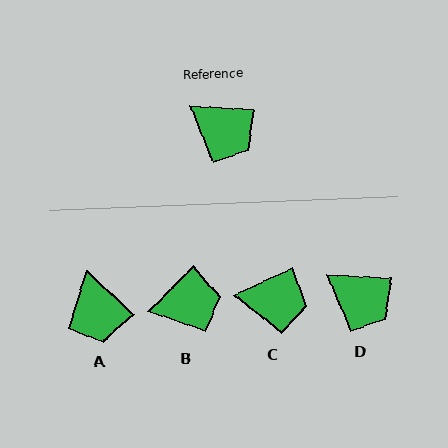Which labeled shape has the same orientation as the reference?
D.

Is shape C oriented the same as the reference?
No, it is off by about 29 degrees.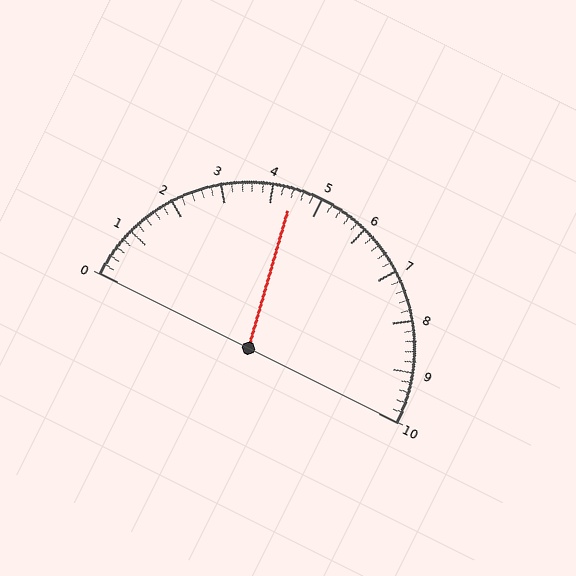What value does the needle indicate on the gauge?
The needle indicates approximately 4.4.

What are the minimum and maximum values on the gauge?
The gauge ranges from 0 to 10.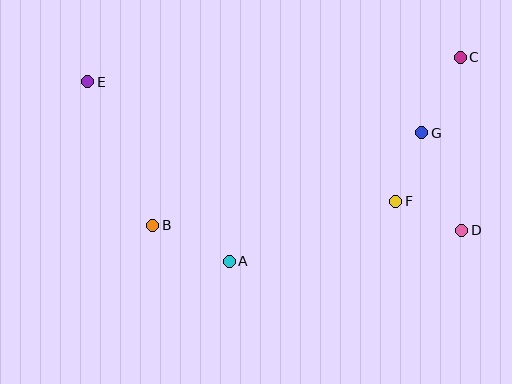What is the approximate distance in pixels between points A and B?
The distance between A and B is approximately 85 pixels.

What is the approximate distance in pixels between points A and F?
The distance between A and F is approximately 177 pixels.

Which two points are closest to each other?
Points D and F are closest to each other.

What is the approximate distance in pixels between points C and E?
The distance between C and E is approximately 373 pixels.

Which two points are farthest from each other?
Points D and E are farthest from each other.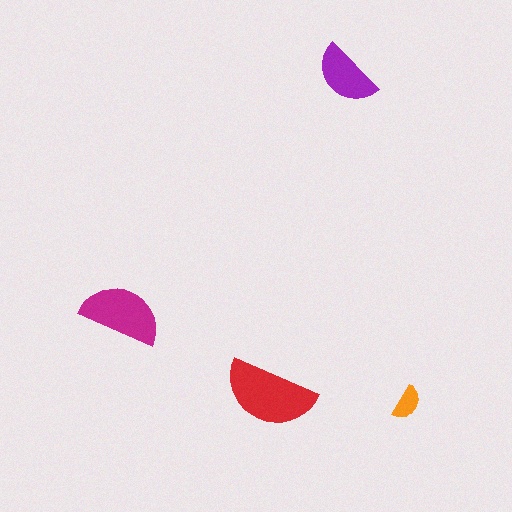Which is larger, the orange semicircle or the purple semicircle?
The purple one.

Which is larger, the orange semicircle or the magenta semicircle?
The magenta one.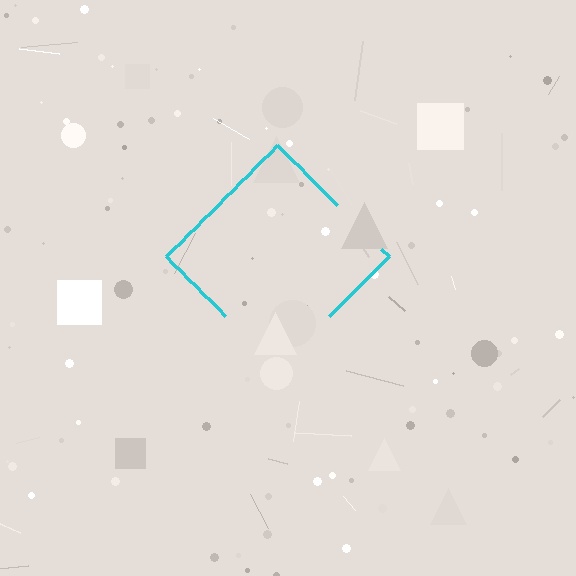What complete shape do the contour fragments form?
The contour fragments form a diamond.